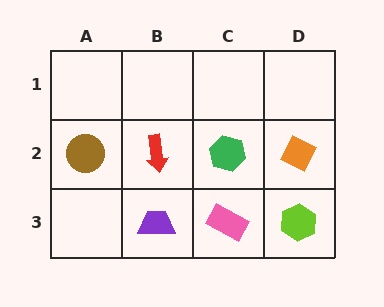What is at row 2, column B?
A red arrow.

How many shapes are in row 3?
3 shapes.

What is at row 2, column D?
An orange diamond.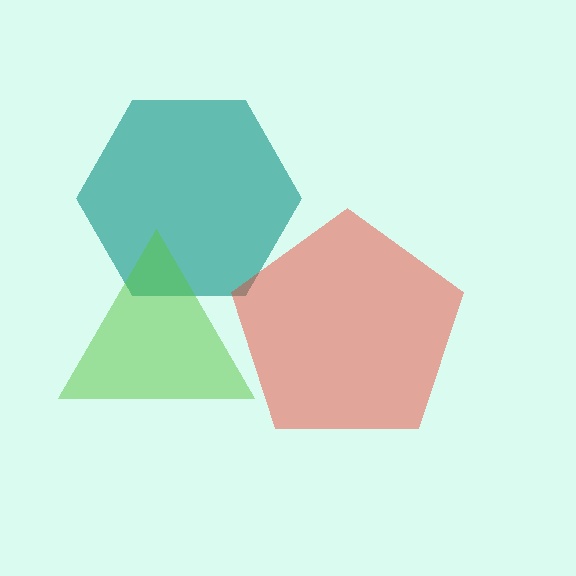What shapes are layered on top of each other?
The layered shapes are: a teal hexagon, a red pentagon, a lime triangle.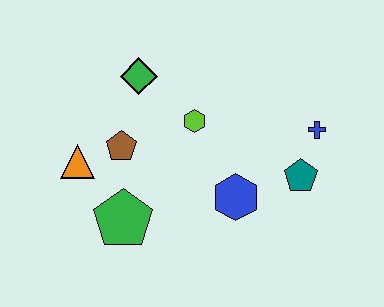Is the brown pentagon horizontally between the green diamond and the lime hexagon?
No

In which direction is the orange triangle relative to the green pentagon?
The orange triangle is above the green pentagon.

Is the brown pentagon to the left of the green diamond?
Yes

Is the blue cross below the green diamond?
Yes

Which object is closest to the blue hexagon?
The teal pentagon is closest to the blue hexagon.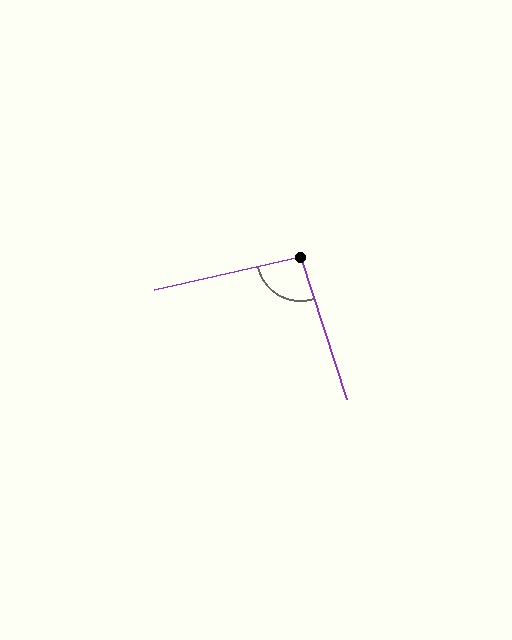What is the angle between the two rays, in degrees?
Approximately 95 degrees.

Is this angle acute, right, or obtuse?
It is obtuse.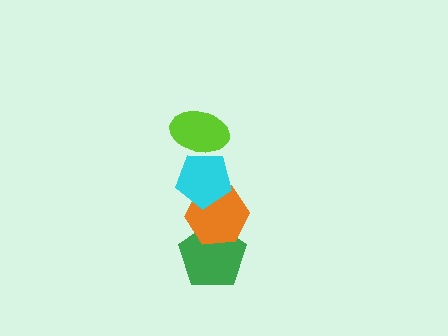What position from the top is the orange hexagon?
The orange hexagon is 3rd from the top.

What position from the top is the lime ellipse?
The lime ellipse is 1st from the top.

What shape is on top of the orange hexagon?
The cyan pentagon is on top of the orange hexagon.